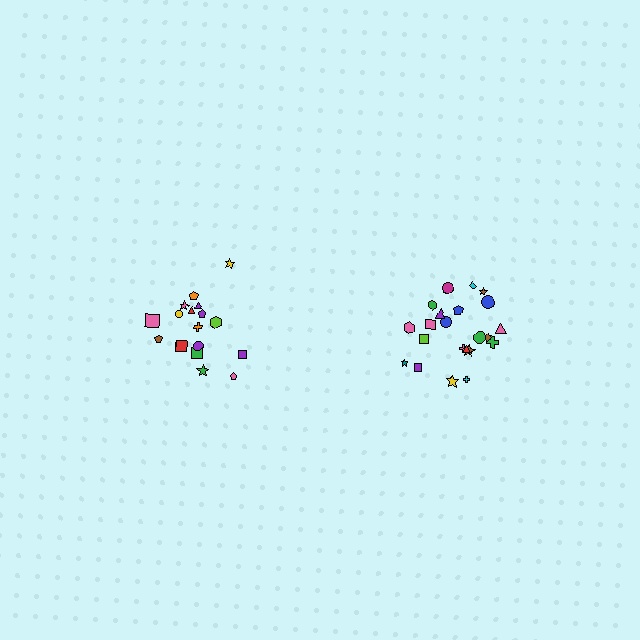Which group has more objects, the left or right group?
The right group.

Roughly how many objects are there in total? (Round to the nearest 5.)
Roughly 40 objects in total.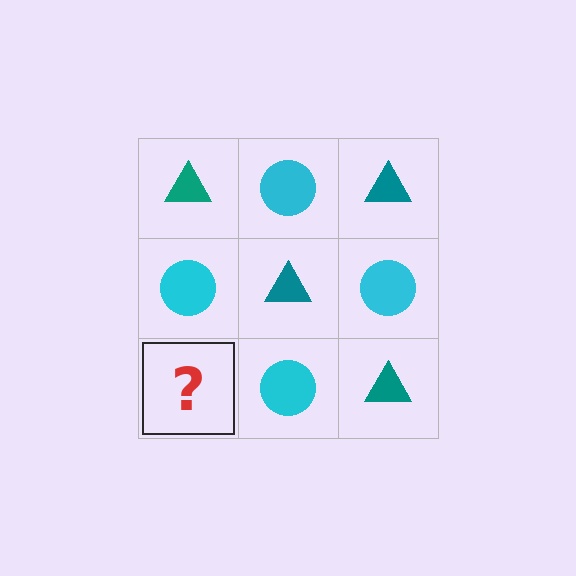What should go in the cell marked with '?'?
The missing cell should contain a teal triangle.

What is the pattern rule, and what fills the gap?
The rule is that it alternates teal triangle and cyan circle in a checkerboard pattern. The gap should be filled with a teal triangle.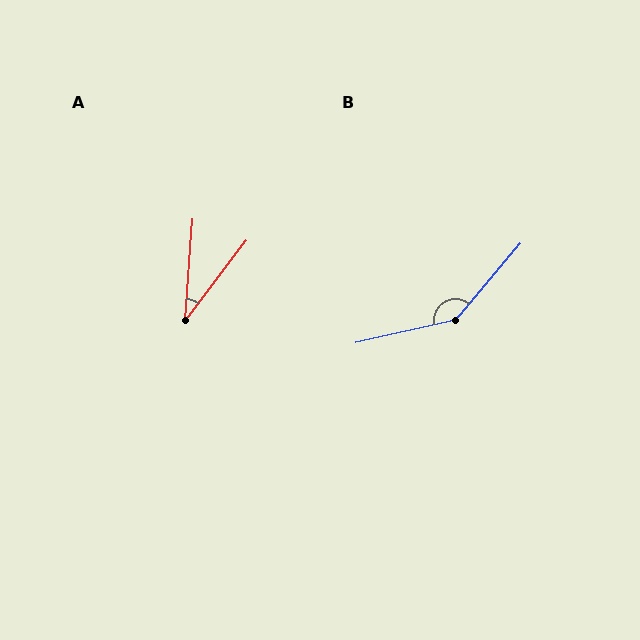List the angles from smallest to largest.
A (33°), B (143°).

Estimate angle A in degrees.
Approximately 33 degrees.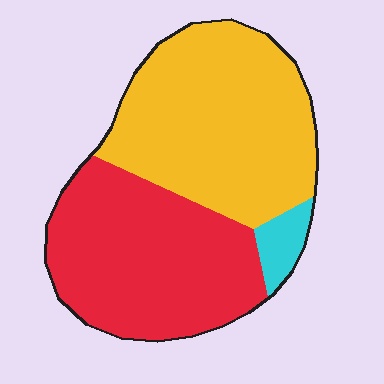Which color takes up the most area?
Yellow, at roughly 50%.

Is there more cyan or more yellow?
Yellow.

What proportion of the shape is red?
Red takes up between a third and a half of the shape.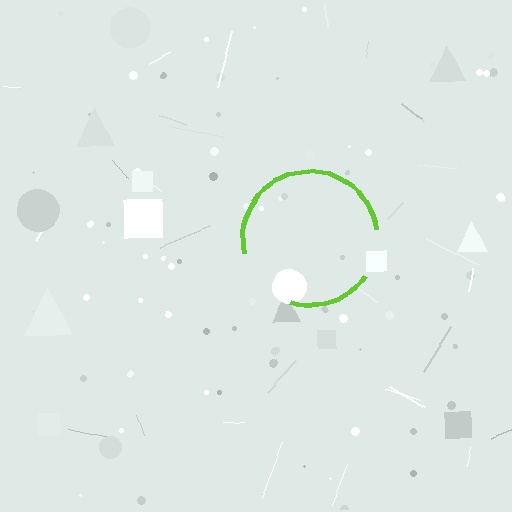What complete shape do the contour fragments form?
The contour fragments form a circle.